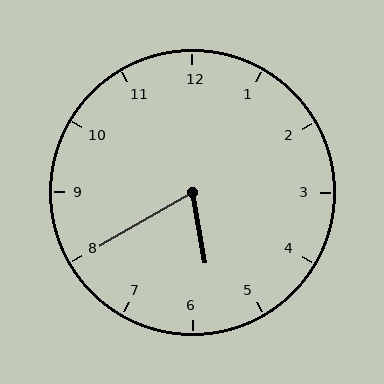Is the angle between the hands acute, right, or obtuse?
It is acute.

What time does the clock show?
5:40.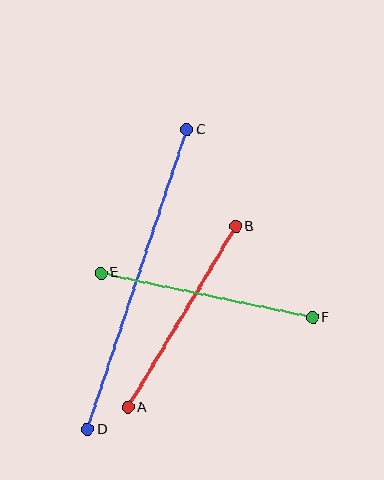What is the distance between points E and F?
The distance is approximately 216 pixels.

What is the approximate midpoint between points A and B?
The midpoint is at approximately (182, 317) pixels.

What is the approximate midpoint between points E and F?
The midpoint is at approximately (207, 295) pixels.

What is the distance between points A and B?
The distance is approximately 211 pixels.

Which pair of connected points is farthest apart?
Points C and D are farthest apart.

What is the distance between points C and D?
The distance is approximately 315 pixels.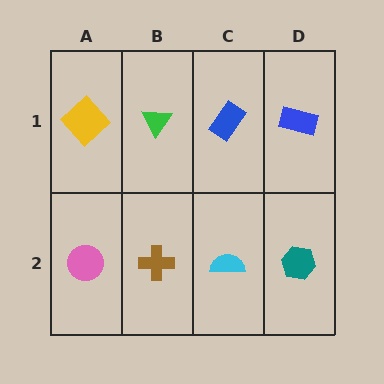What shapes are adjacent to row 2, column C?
A blue rectangle (row 1, column C), a brown cross (row 2, column B), a teal hexagon (row 2, column D).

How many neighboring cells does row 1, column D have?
2.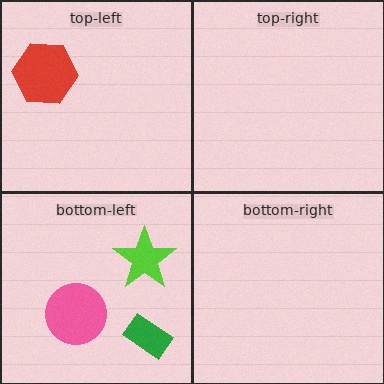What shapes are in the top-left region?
The red hexagon.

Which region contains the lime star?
The bottom-left region.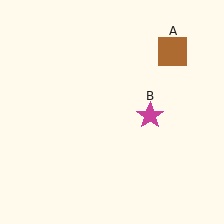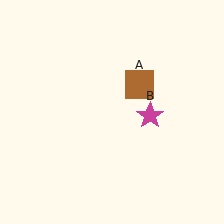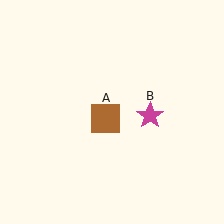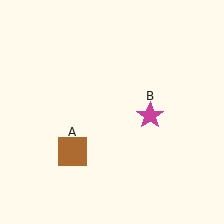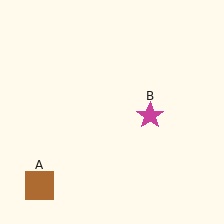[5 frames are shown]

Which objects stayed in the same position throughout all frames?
Magenta star (object B) remained stationary.